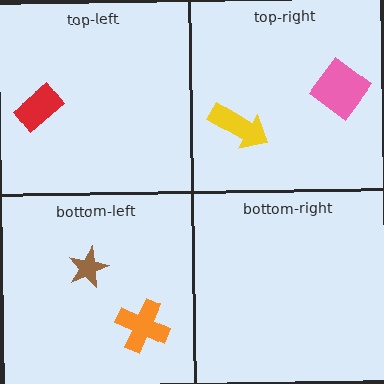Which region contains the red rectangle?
The top-left region.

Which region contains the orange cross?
The bottom-left region.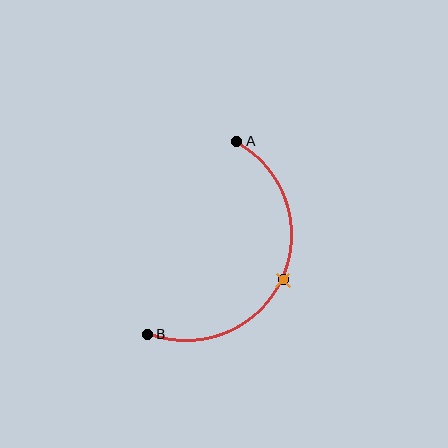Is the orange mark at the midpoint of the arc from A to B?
Yes. The orange mark lies on the arc at equal arc-length from both A and B — it is the arc midpoint.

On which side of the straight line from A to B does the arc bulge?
The arc bulges to the right of the straight line connecting A and B.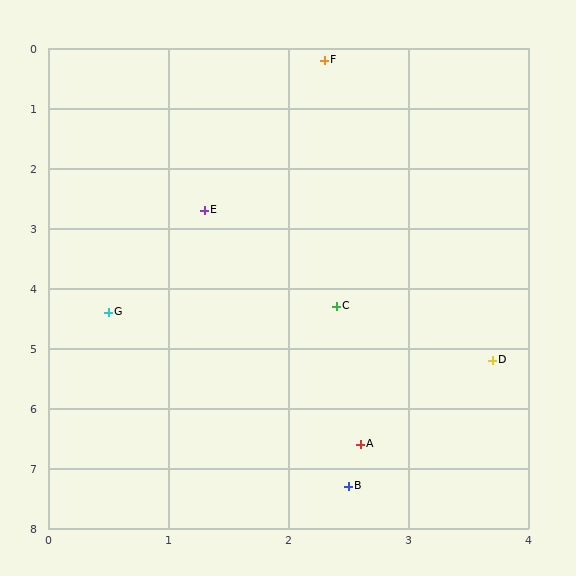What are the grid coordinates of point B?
Point B is at approximately (2.5, 7.3).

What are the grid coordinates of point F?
Point F is at approximately (2.3, 0.2).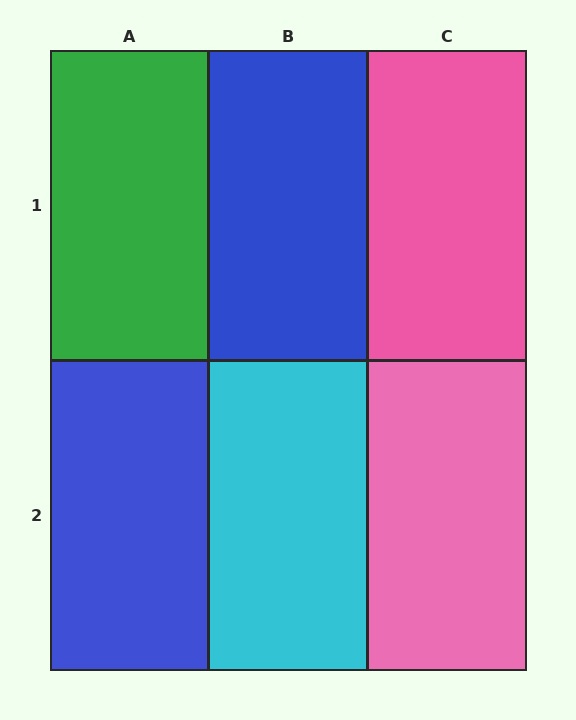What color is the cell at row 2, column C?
Pink.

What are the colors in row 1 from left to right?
Green, blue, pink.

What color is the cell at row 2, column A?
Blue.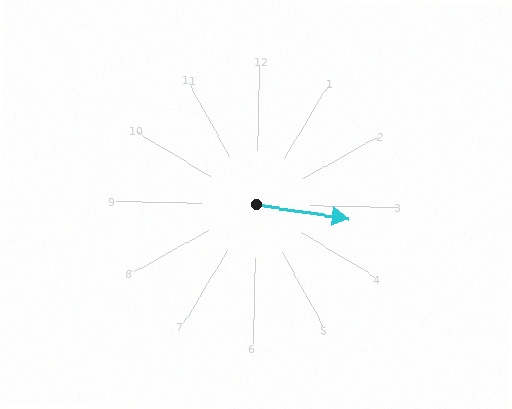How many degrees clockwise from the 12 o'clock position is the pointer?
Approximately 97 degrees.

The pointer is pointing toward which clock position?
Roughly 3 o'clock.